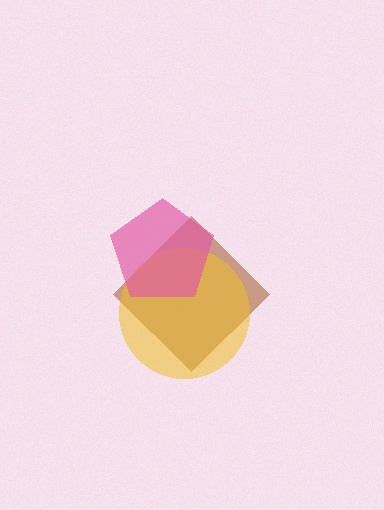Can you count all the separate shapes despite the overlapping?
Yes, there are 3 separate shapes.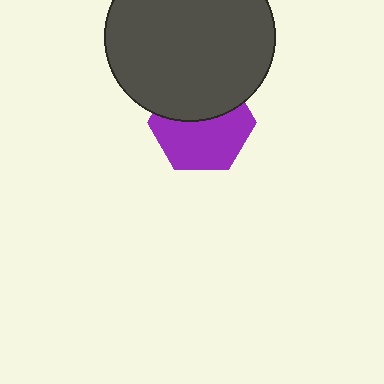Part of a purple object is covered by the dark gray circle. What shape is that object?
It is a hexagon.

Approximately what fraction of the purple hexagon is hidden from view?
Roughly 43% of the purple hexagon is hidden behind the dark gray circle.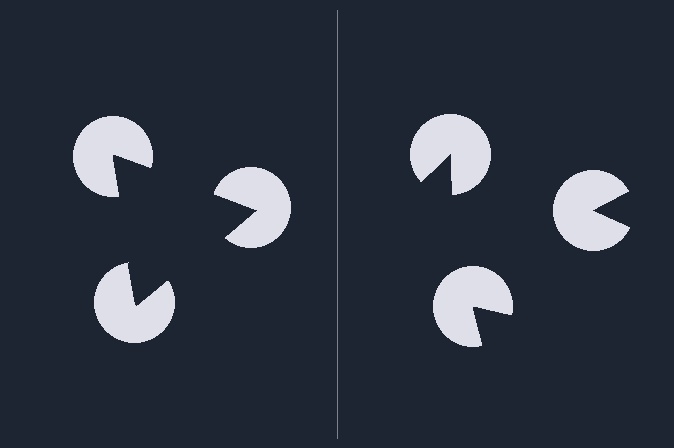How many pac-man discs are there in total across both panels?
6 — 3 on each side.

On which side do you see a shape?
An illusory triangle appears on the left side. On the right side the wedge cuts are rotated, so no coherent shape forms.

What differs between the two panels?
The pac-man discs are positioned identically on both sides; only the wedge orientations differ. On the left they align to a triangle; on the right they are misaligned.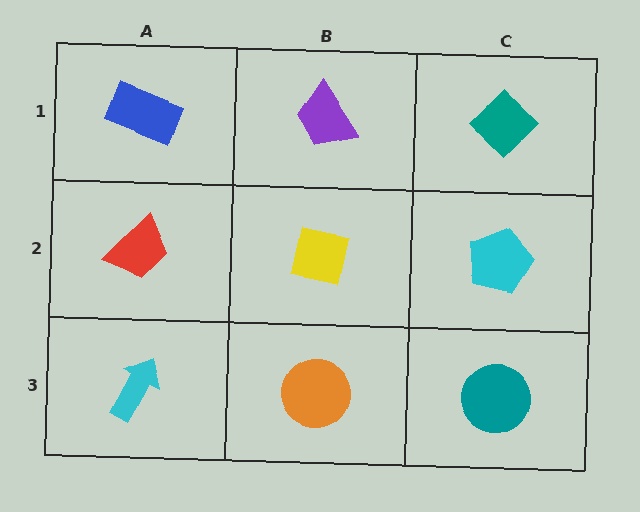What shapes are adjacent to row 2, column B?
A purple trapezoid (row 1, column B), an orange circle (row 3, column B), a red trapezoid (row 2, column A), a cyan pentagon (row 2, column C).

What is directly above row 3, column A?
A red trapezoid.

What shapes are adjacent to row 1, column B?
A yellow square (row 2, column B), a blue rectangle (row 1, column A), a teal diamond (row 1, column C).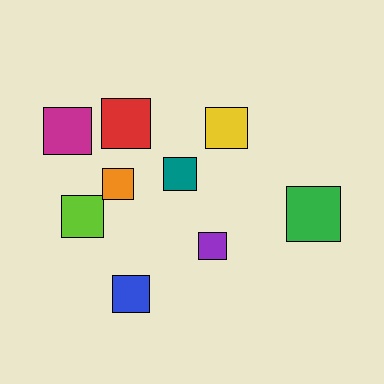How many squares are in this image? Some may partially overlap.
There are 9 squares.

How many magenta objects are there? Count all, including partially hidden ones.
There is 1 magenta object.